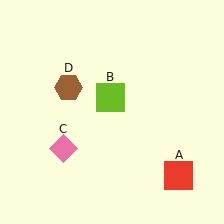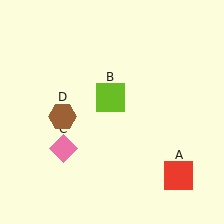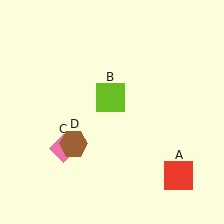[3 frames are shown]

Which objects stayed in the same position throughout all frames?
Red square (object A) and lime square (object B) and pink diamond (object C) remained stationary.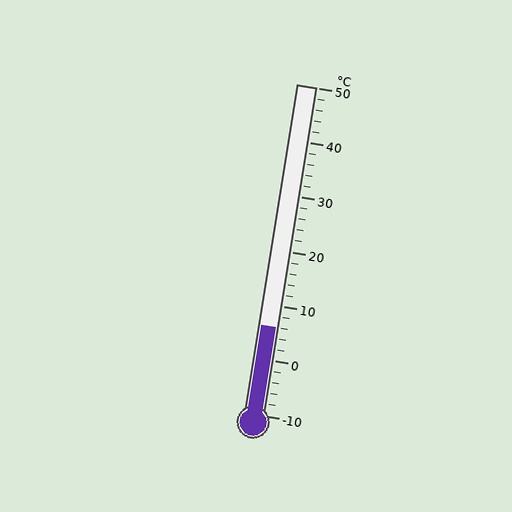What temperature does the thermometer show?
The thermometer shows approximately 6°C.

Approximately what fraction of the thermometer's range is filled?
The thermometer is filled to approximately 25% of its range.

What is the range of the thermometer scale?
The thermometer scale ranges from -10°C to 50°C.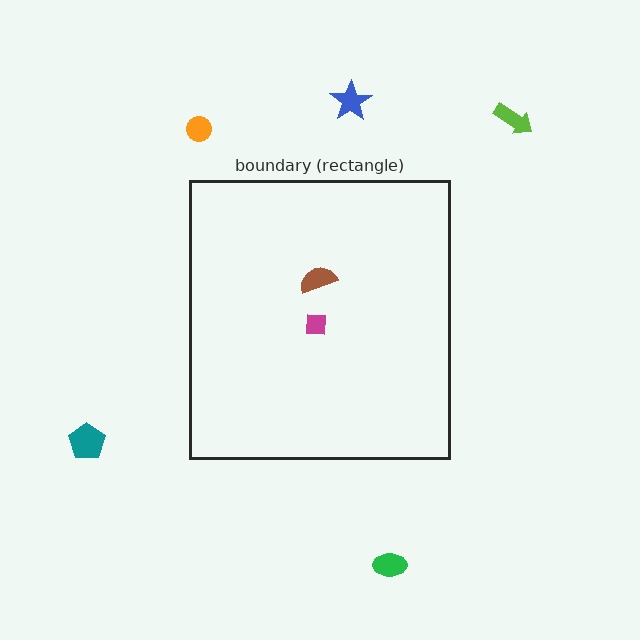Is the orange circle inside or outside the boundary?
Outside.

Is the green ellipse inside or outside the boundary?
Outside.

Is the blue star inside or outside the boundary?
Outside.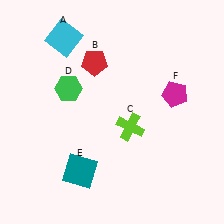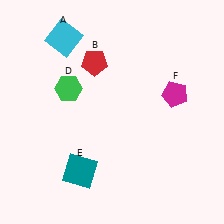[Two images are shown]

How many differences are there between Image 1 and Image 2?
There is 1 difference between the two images.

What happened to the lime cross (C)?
The lime cross (C) was removed in Image 2. It was in the bottom-right area of Image 1.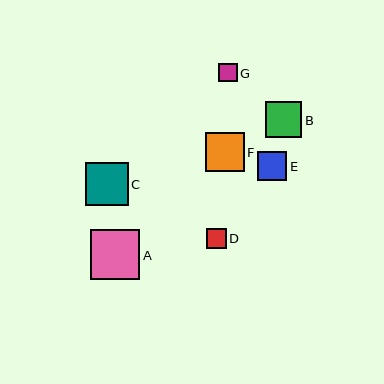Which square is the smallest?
Square G is the smallest with a size of approximately 19 pixels.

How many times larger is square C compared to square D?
Square C is approximately 2.2 times the size of square D.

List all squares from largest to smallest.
From largest to smallest: A, C, F, B, E, D, G.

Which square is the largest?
Square A is the largest with a size of approximately 49 pixels.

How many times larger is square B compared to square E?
Square B is approximately 1.2 times the size of square E.